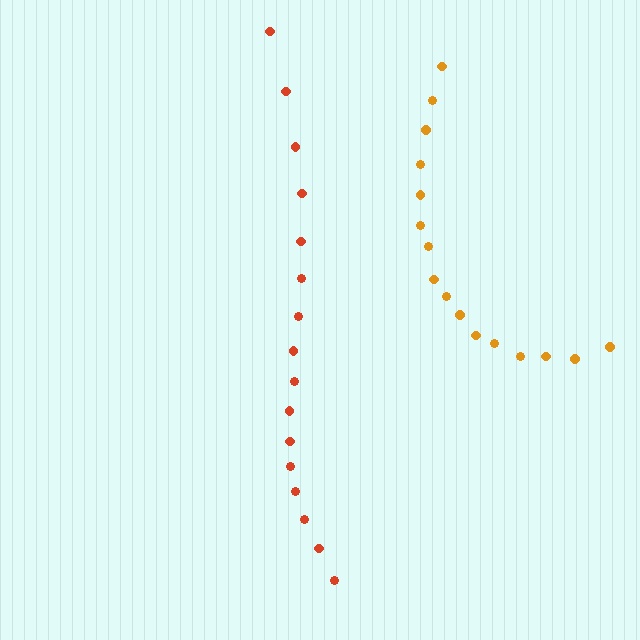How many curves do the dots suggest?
There are 2 distinct paths.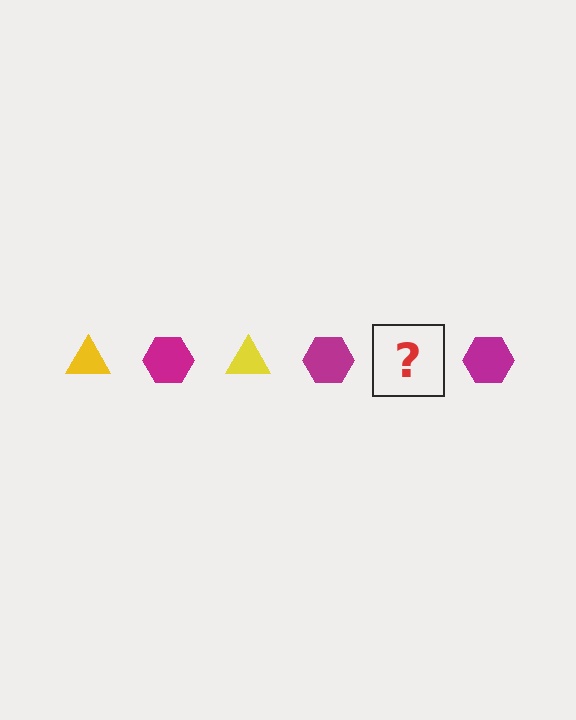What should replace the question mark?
The question mark should be replaced with a yellow triangle.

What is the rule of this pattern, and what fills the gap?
The rule is that the pattern alternates between yellow triangle and magenta hexagon. The gap should be filled with a yellow triangle.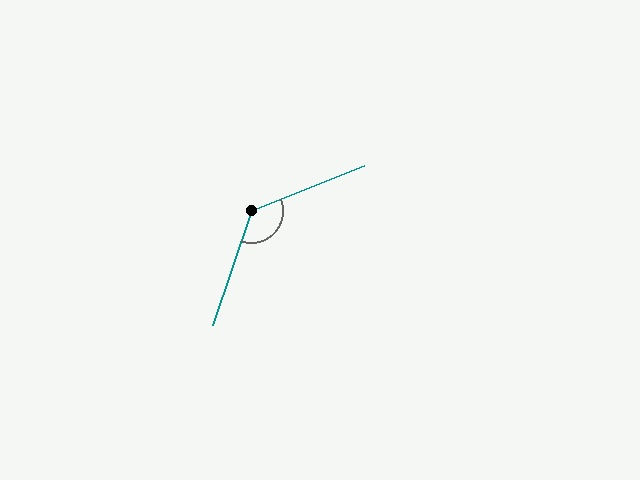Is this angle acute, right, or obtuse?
It is obtuse.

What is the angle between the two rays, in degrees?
Approximately 131 degrees.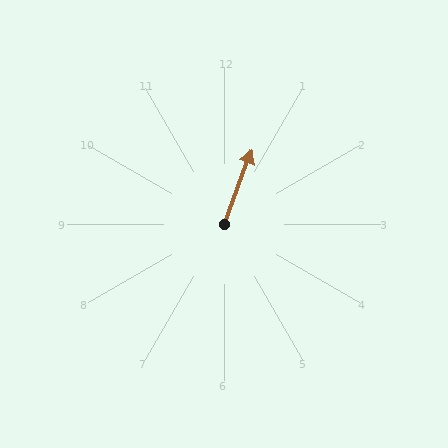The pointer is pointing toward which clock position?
Roughly 1 o'clock.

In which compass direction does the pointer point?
North.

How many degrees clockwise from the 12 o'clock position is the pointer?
Approximately 20 degrees.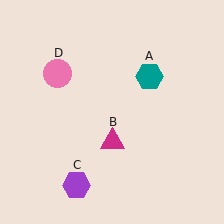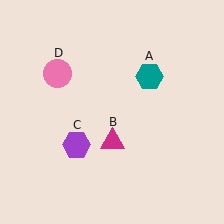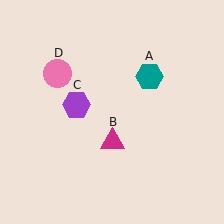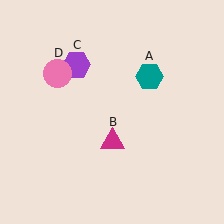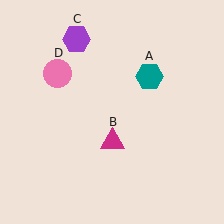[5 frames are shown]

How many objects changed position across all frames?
1 object changed position: purple hexagon (object C).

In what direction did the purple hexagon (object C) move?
The purple hexagon (object C) moved up.